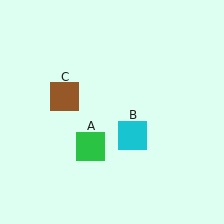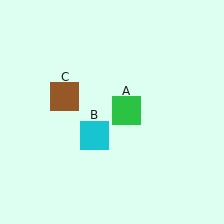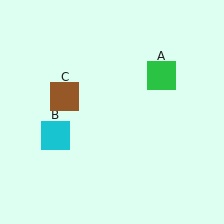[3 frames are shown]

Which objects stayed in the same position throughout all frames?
Brown square (object C) remained stationary.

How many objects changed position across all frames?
2 objects changed position: green square (object A), cyan square (object B).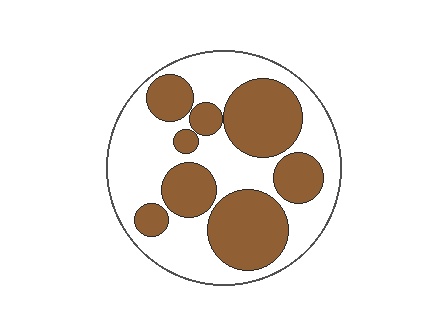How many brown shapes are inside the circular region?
8.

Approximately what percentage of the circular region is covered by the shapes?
Approximately 45%.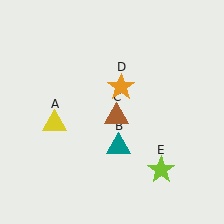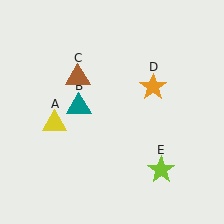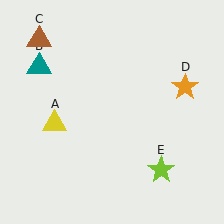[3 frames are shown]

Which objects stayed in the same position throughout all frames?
Yellow triangle (object A) and lime star (object E) remained stationary.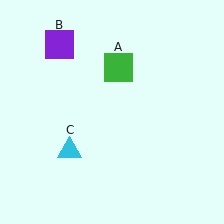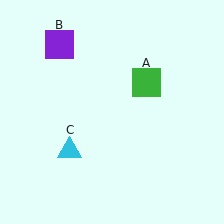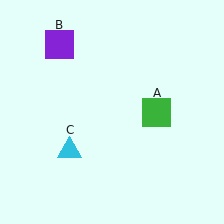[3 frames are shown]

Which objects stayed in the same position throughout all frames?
Purple square (object B) and cyan triangle (object C) remained stationary.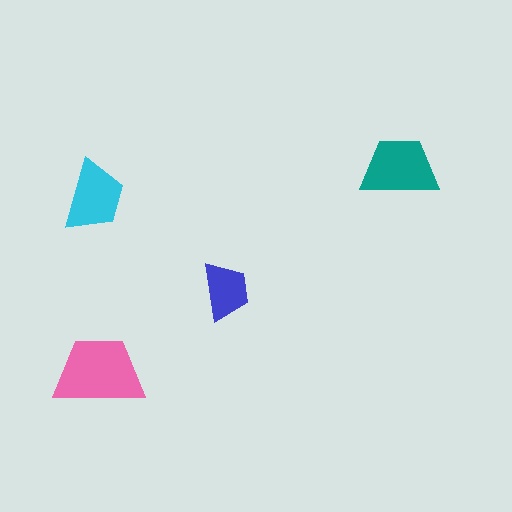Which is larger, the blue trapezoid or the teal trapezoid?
The teal one.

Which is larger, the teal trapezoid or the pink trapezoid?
The pink one.